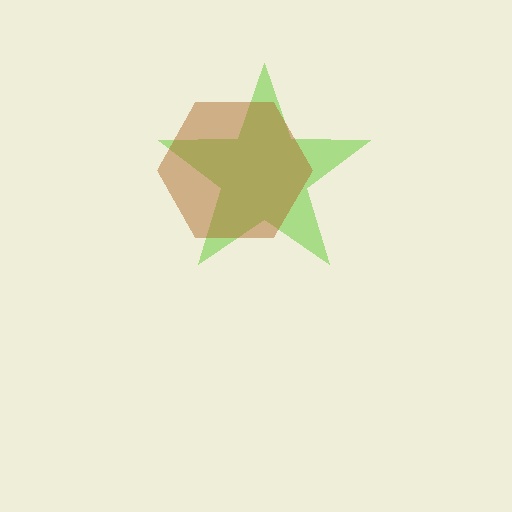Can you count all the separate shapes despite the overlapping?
Yes, there are 2 separate shapes.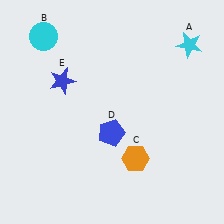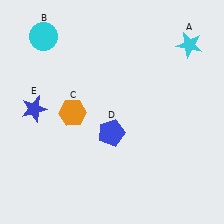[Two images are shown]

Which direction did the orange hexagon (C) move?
The orange hexagon (C) moved left.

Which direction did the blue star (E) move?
The blue star (E) moved left.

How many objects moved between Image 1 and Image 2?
2 objects moved between the two images.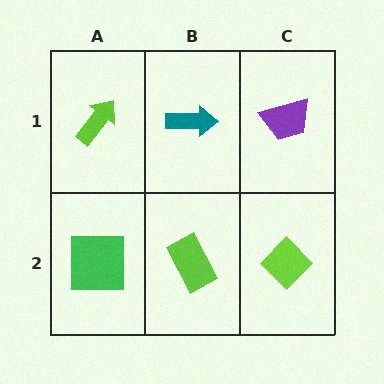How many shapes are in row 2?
3 shapes.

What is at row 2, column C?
A lime diamond.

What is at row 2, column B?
A lime rectangle.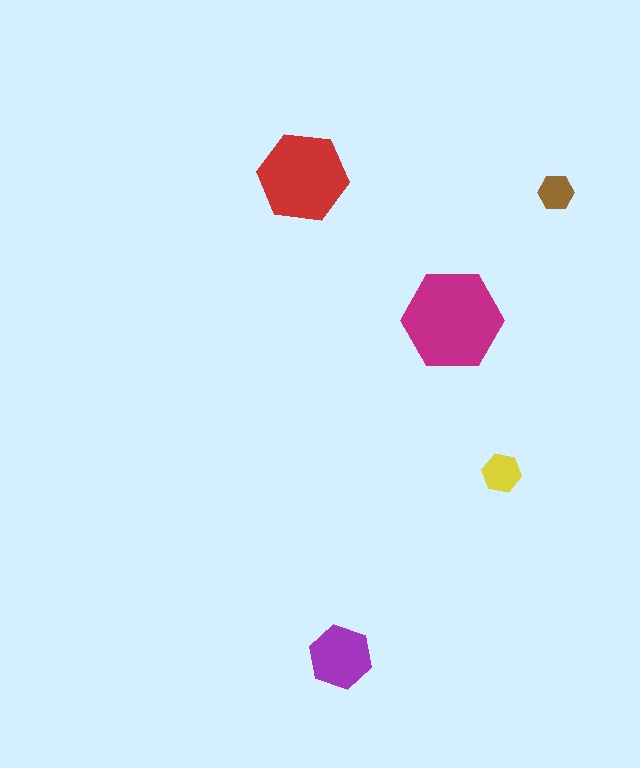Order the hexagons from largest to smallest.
the magenta one, the red one, the purple one, the yellow one, the brown one.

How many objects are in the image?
There are 5 objects in the image.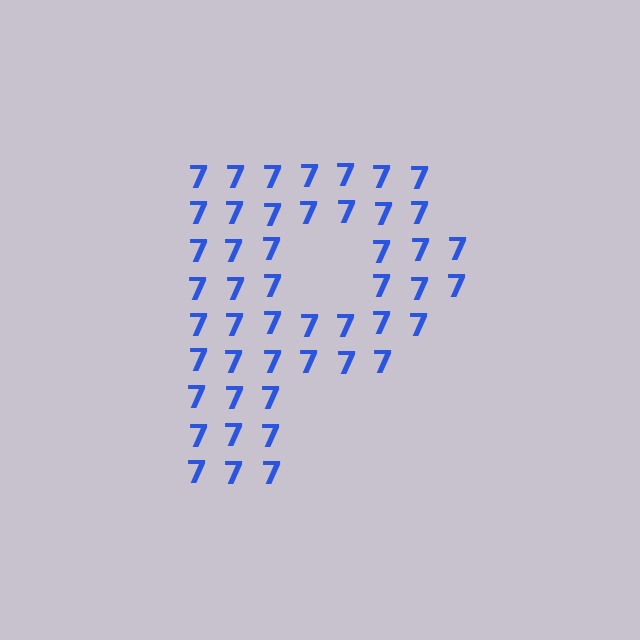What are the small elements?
The small elements are digit 7's.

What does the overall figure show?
The overall figure shows the letter P.